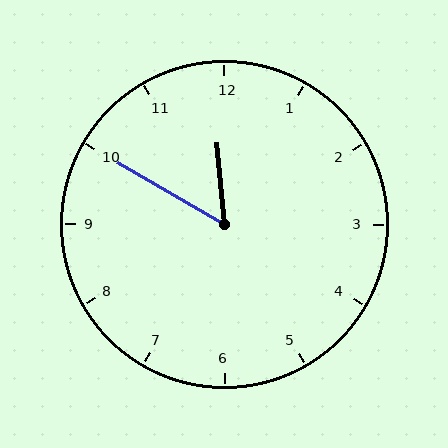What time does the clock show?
11:50.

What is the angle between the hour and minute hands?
Approximately 55 degrees.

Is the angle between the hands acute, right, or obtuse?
It is acute.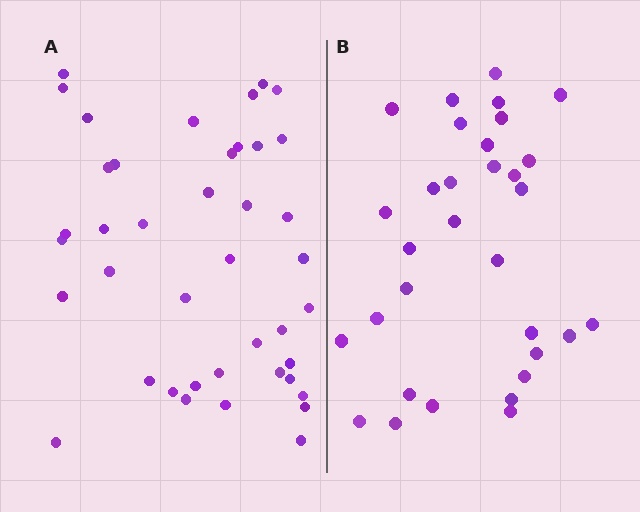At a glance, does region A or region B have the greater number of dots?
Region A (the left region) has more dots.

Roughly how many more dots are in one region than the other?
Region A has roughly 8 or so more dots than region B.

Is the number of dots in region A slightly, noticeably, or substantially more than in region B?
Region A has noticeably more, but not dramatically so. The ratio is roughly 1.3 to 1.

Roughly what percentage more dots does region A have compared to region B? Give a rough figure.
About 30% more.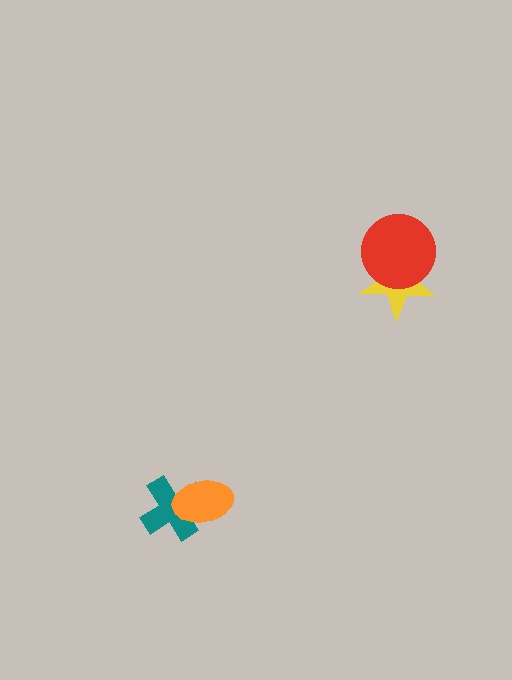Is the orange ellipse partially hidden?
No, no other shape covers it.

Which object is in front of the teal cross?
The orange ellipse is in front of the teal cross.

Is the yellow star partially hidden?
Yes, it is partially covered by another shape.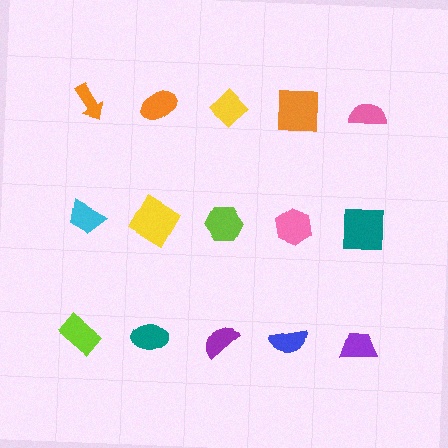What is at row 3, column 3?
A purple semicircle.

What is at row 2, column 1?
A cyan trapezoid.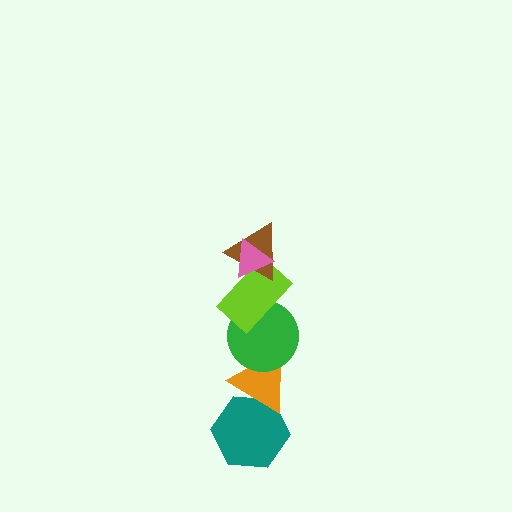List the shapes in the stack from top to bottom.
From top to bottom: the pink triangle, the brown triangle, the lime rectangle, the green circle, the orange triangle, the teal hexagon.